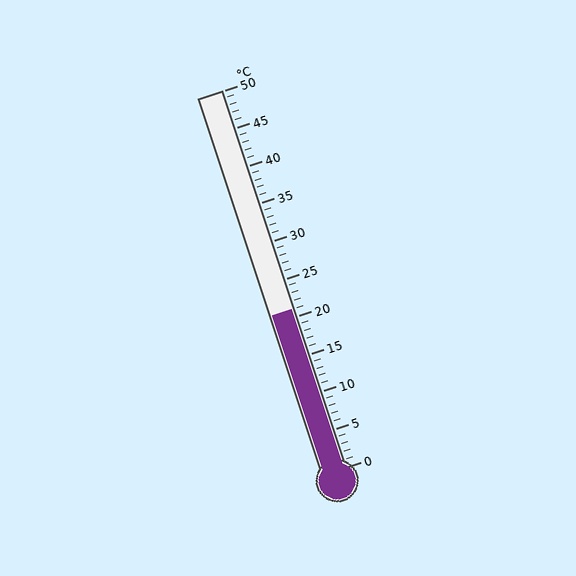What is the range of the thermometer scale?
The thermometer scale ranges from 0°C to 50°C.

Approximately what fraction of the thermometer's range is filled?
The thermometer is filled to approximately 40% of its range.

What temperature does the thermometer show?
The thermometer shows approximately 21°C.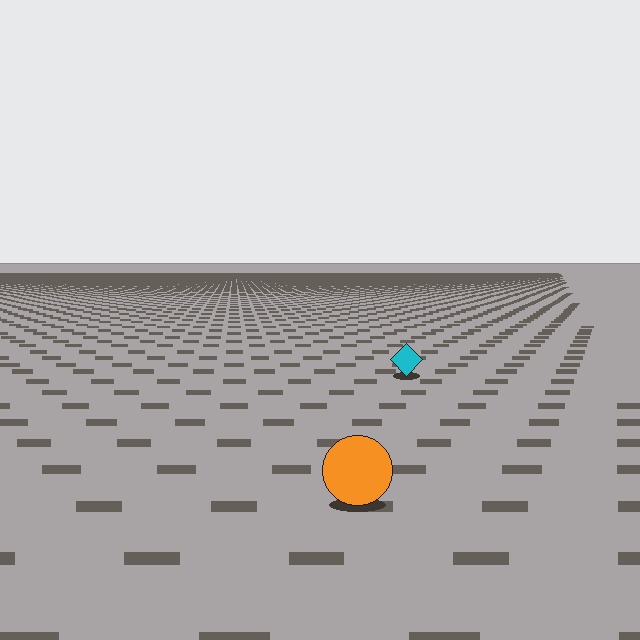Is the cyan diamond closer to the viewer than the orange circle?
No. The orange circle is closer — you can tell from the texture gradient: the ground texture is coarser near it.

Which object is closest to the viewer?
The orange circle is closest. The texture marks near it are larger and more spread out.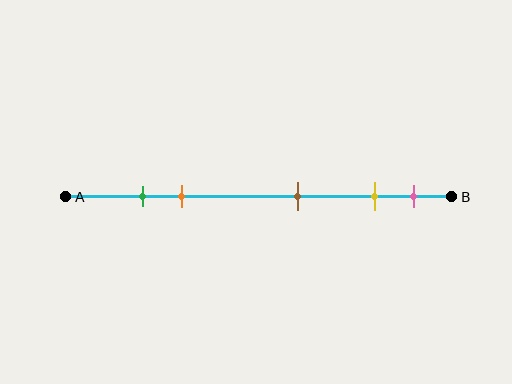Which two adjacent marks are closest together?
The green and orange marks are the closest adjacent pair.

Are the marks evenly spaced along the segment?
No, the marks are not evenly spaced.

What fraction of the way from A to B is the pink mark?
The pink mark is approximately 90% (0.9) of the way from A to B.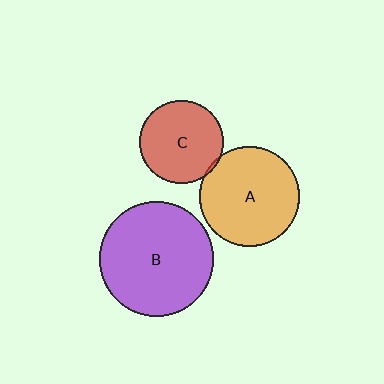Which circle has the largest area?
Circle B (purple).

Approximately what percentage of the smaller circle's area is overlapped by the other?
Approximately 5%.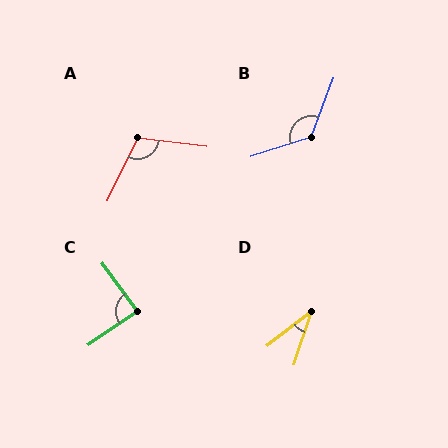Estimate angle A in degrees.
Approximately 109 degrees.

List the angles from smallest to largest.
D (34°), C (87°), A (109°), B (129°).